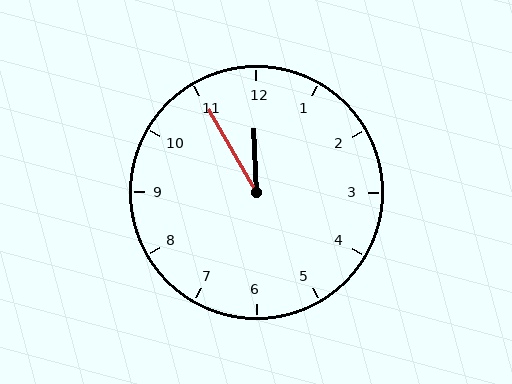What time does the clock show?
11:55.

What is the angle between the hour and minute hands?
Approximately 28 degrees.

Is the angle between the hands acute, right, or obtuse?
It is acute.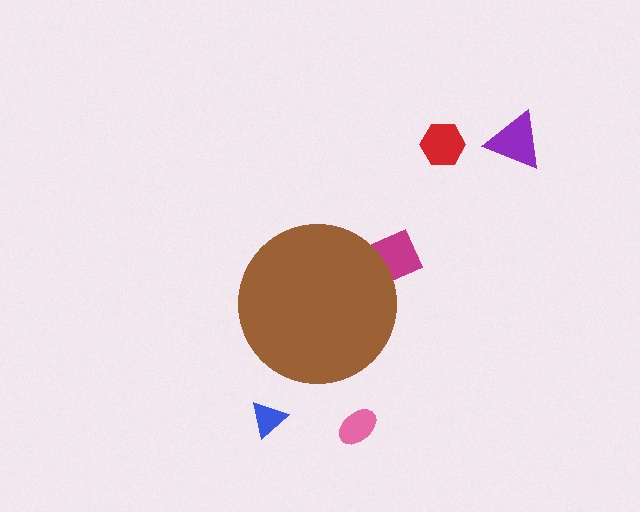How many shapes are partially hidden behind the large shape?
1 shape is partially hidden.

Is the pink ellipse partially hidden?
No, the pink ellipse is fully visible.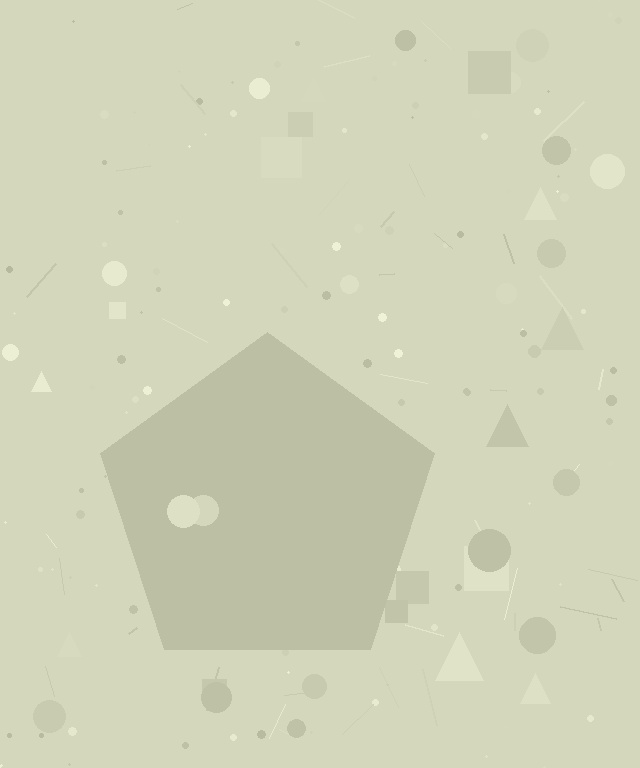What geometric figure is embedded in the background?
A pentagon is embedded in the background.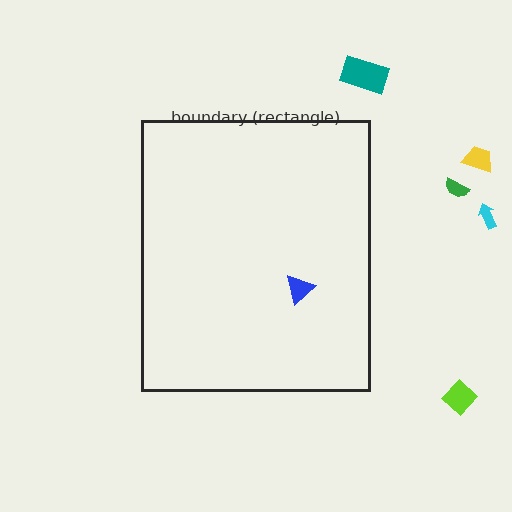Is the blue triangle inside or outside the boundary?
Inside.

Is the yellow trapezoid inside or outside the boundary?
Outside.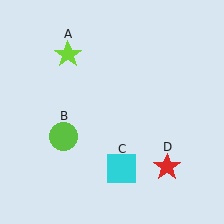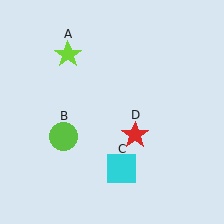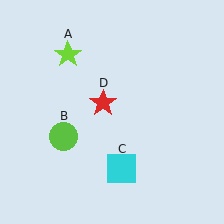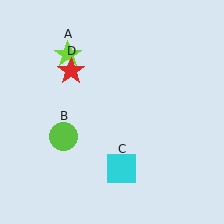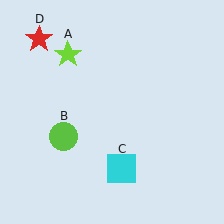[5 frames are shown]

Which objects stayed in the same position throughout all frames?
Lime star (object A) and lime circle (object B) and cyan square (object C) remained stationary.